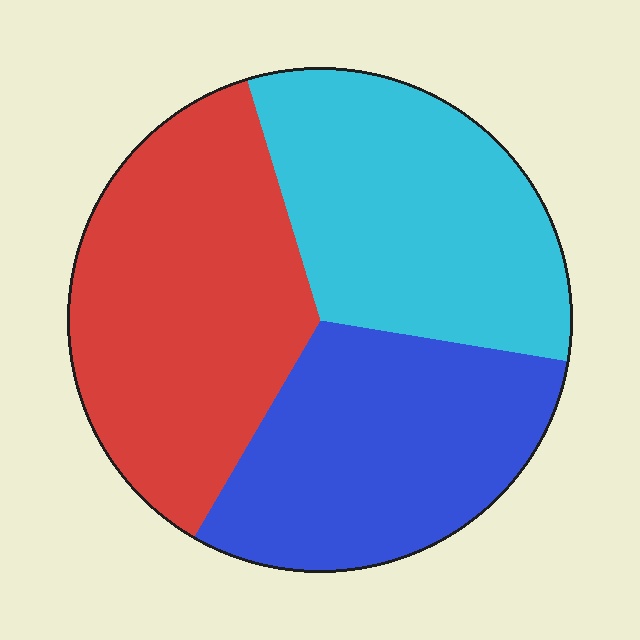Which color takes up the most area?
Red, at roughly 35%.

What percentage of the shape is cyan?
Cyan takes up about one third (1/3) of the shape.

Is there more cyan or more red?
Red.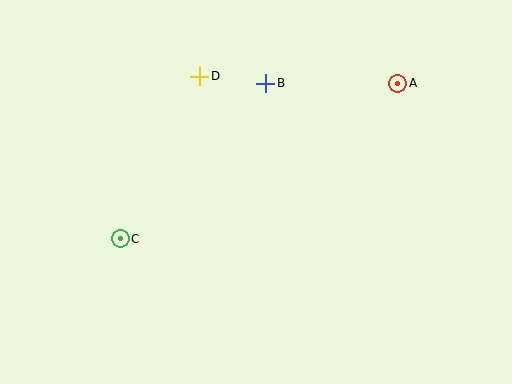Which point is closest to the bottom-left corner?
Point C is closest to the bottom-left corner.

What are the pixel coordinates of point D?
Point D is at (200, 76).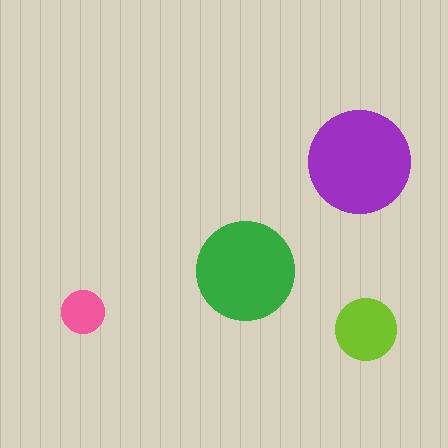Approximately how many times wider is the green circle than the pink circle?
About 2.5 times wider.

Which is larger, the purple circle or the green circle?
The purple one.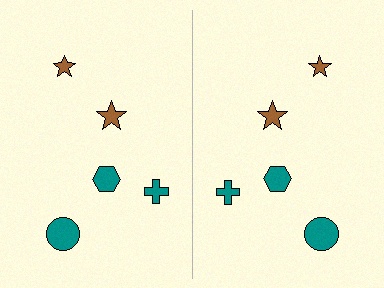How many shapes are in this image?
There are 10 shapes in this image.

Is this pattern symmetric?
Yes, this pattern has bilateral (reflection) symmetry.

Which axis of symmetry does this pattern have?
The pattern has a vertical axis of symmetry running through the center of the image.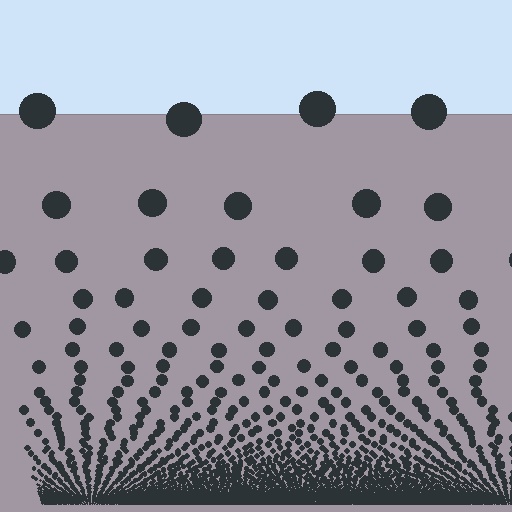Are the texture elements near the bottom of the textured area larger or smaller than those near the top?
Smaller. The gradient is inverted — elements near the bottom are smaller and denser.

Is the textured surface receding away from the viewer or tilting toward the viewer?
The surface appears to tilt toward the viewer. Texture elements get larger and sparser toward the top.